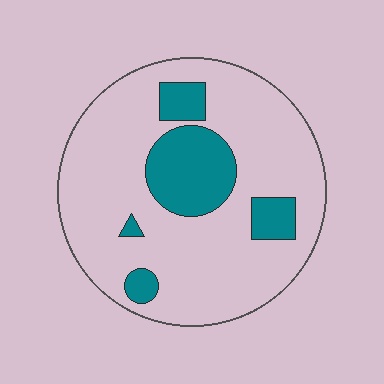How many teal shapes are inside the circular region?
5.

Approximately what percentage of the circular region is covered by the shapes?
Approximately 20%.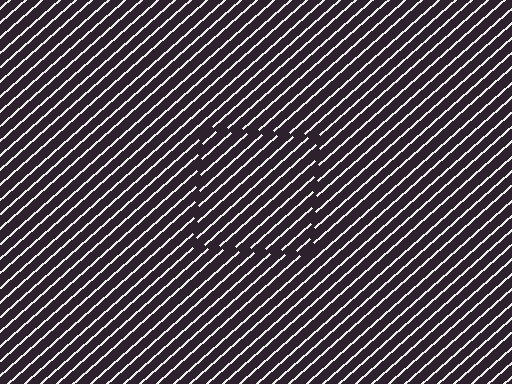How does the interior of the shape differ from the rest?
The interior of the shape contains the same grating, shifted by half a period — the contour is defined by the phase discontinuity where line-ends from the inner and outer gratings abut.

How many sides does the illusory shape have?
4 sides — the line-ends trace a square.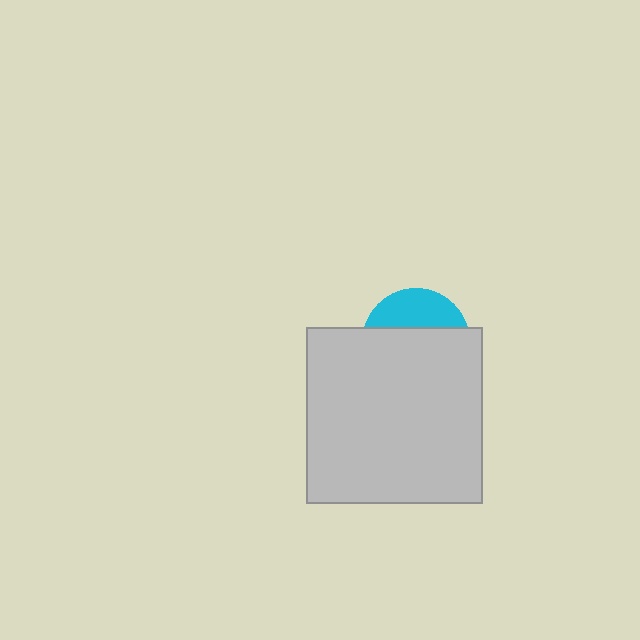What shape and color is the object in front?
The object in front is a light gray square.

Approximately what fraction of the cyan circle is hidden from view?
Roughly 67% of the cyan circle is hidden behind the light gray square.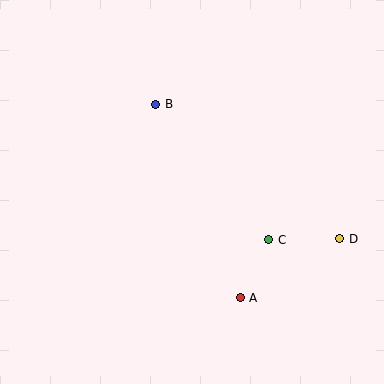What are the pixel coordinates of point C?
Point C is at (269, 240).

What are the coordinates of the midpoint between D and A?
The midpoint between D and A is at (290, 268).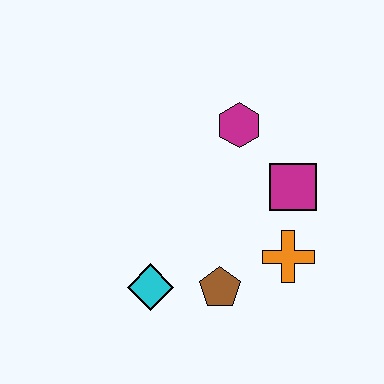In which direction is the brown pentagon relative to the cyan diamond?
The brown pentagon is to the right of the cyan diamond.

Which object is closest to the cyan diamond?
The brown pentagon is closest to the cyan diamond.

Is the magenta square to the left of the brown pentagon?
No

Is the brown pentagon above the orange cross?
No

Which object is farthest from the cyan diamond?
The magenta hexagon is farthest from the cyan diamond.